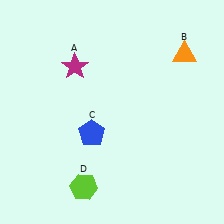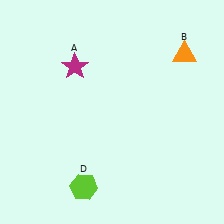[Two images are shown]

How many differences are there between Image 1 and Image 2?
There is 1 difference between the two images.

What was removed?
The blue pentagon (C) was removed in Image 2.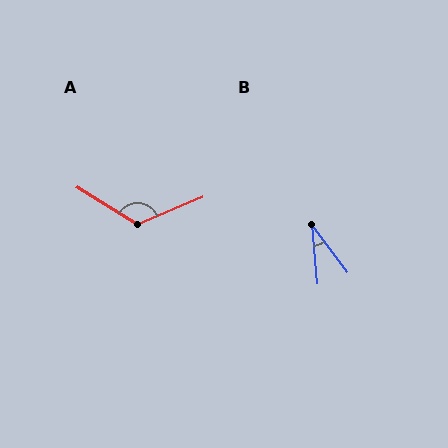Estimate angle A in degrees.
Approximately 126 degrees.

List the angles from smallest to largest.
B (31°), A (126°).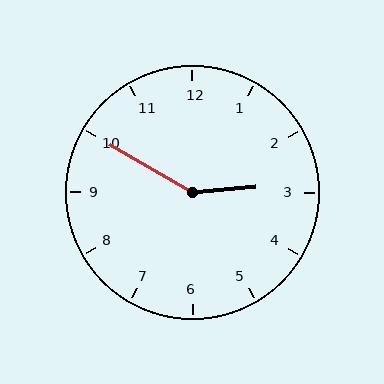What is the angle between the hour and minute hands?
Approximately 145 degrees.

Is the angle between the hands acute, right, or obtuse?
It is obtuse.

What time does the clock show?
2:50.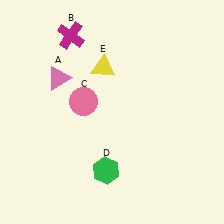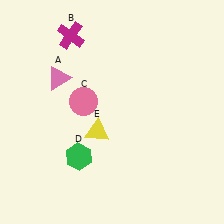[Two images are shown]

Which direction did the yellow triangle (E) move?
The yellow triangle (E) moved down.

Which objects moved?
The objects that moved are: the green hexagon (D), the yellow triangle (E).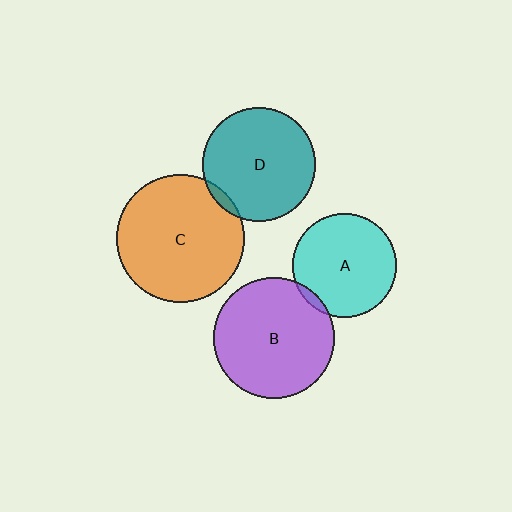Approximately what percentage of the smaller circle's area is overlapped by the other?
Approximately 5%.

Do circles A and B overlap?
Yes.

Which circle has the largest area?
Circle C (orange).